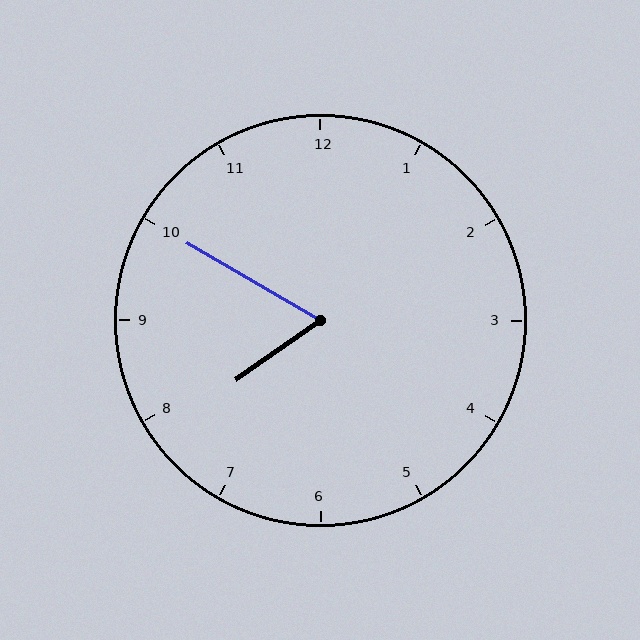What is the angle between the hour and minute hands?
Approximately 65 degrees.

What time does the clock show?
7:50.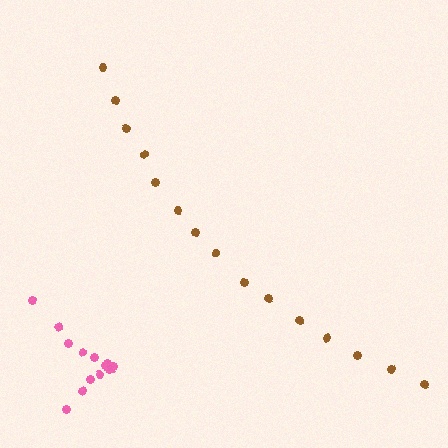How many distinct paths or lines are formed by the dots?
There are 2 distinct paths.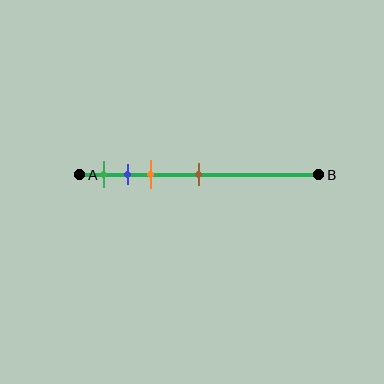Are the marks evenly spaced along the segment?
No, the marks are not evenly spaced.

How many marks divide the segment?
There are 4 marks dividing the segment.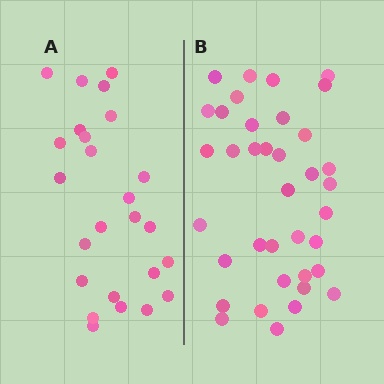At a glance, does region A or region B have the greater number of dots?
Region B (the right region) has more dots.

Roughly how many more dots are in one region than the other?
Region B has roughly 12 or so more dots than region A.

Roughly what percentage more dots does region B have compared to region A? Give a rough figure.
About 50% more.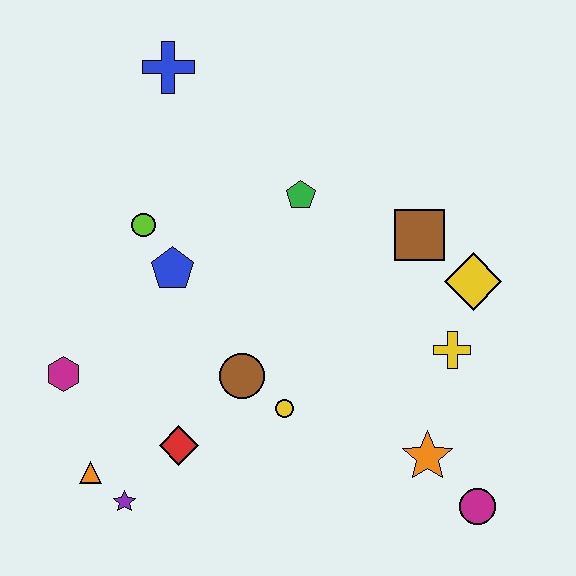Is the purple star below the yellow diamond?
Yes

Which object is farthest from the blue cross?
The magenta circle is farthest from the blue cross.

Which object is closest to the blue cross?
The lime circle is closest to the blue cross.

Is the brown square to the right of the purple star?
Yes